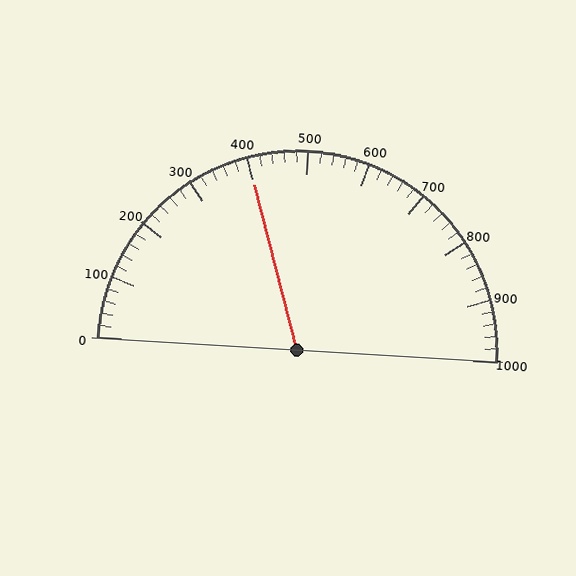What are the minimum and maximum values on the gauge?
The gauge ranges from 0 to 1000.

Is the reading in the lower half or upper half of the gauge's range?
The reading is in the lower half of the range (0 to 1000).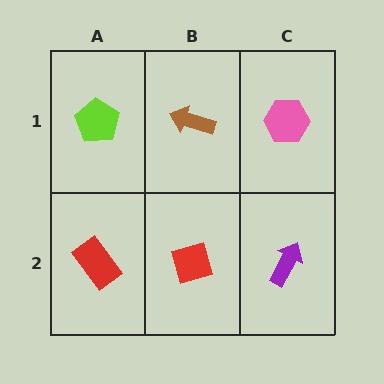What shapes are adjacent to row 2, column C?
A pink hexagon (row 1, column C), a red diamond (row 2, column B).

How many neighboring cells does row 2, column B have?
3.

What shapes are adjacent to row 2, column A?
A lime pentagon (row 1, column A), a red diamond (row 2, column B).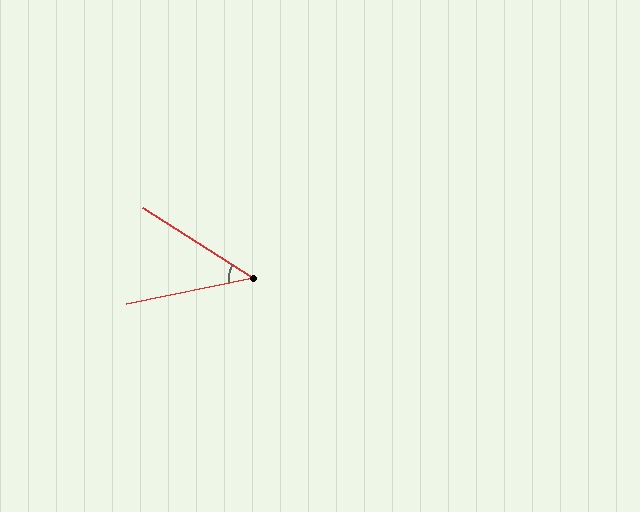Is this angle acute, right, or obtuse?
It is acute.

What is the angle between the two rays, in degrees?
Approximately 44 degrees.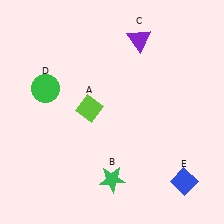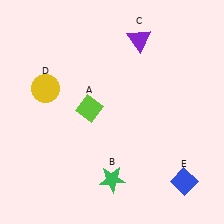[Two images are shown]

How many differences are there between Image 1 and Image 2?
There is 1 difference between the two images.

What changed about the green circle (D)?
In Image 1, D is green. In Image 2, it changed to yellow.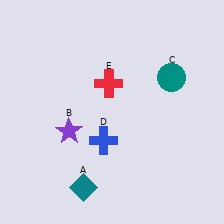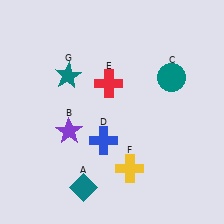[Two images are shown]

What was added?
A yellow cross (F), a teal star (G) were added in Image 2.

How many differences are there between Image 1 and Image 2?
There are 2 differences between the two images.